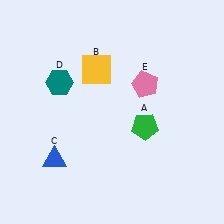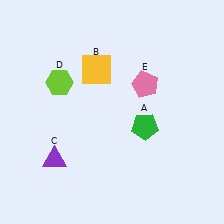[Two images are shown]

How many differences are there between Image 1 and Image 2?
There are 2 differences between the two images.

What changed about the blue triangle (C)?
In Image 1, C is blue. In Image 2, it changed to purple.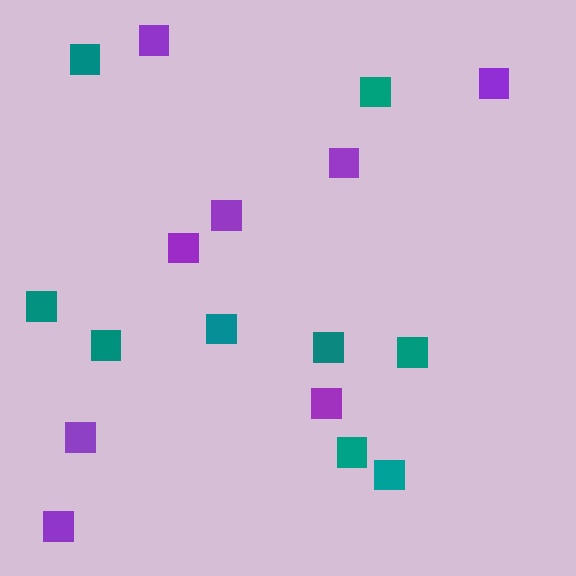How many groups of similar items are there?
There are 2 groups: one group of teal squares (9) and one group of purple squares (8).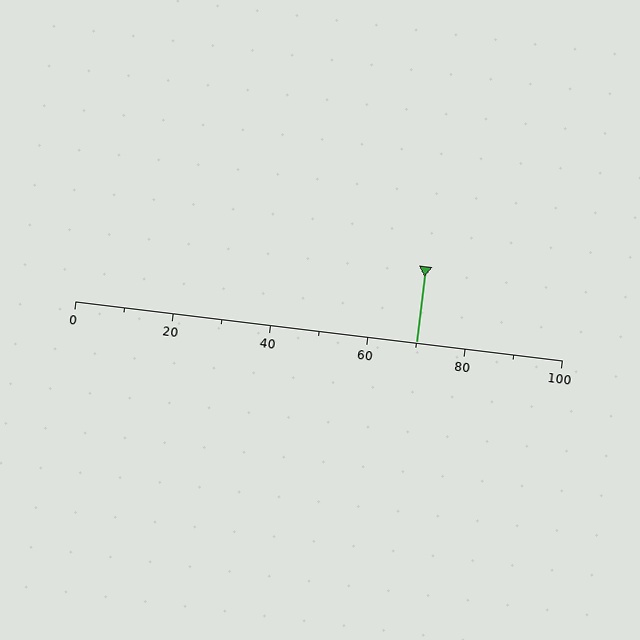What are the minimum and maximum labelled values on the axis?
The axis runs from 0 to 100.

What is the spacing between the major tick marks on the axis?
The major ticks are spaced 20 apart.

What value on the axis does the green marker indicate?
The marker indicates approximately 70.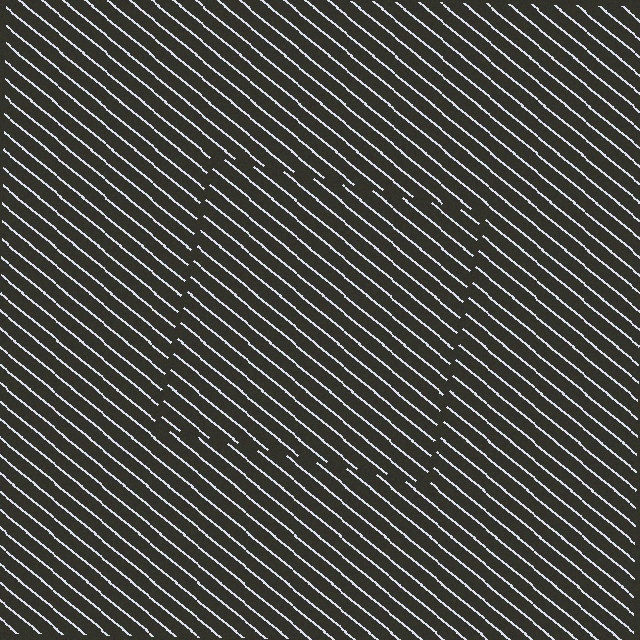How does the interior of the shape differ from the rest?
The interior of the shape contains the same grating, shifted by half a period — the contour is defined by the phase discontinuity where line-ends from the inner and outer gratings abut.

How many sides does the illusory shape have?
4 sides — the line-ends trace a square.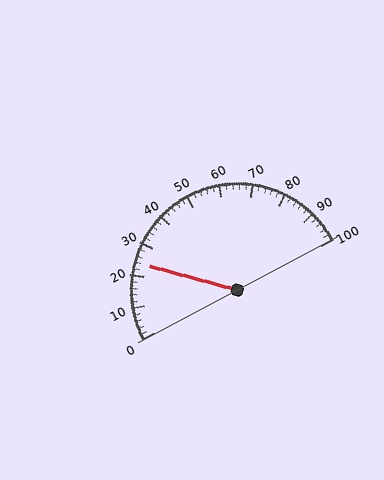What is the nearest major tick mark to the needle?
The nearest major tick mark is 20.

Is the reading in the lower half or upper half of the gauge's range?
The reading is in the lower half of the range (0 to 100).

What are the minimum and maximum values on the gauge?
The gauge ranges from 0 to 100.